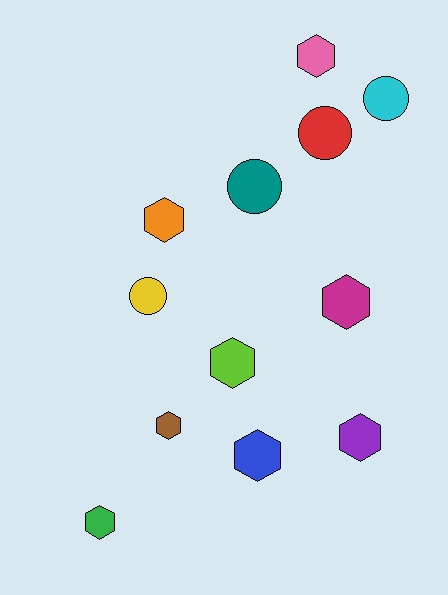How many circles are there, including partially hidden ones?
There are 4 circles.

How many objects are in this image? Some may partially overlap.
There are 12 objects.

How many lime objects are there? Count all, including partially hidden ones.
There is 1 lime object.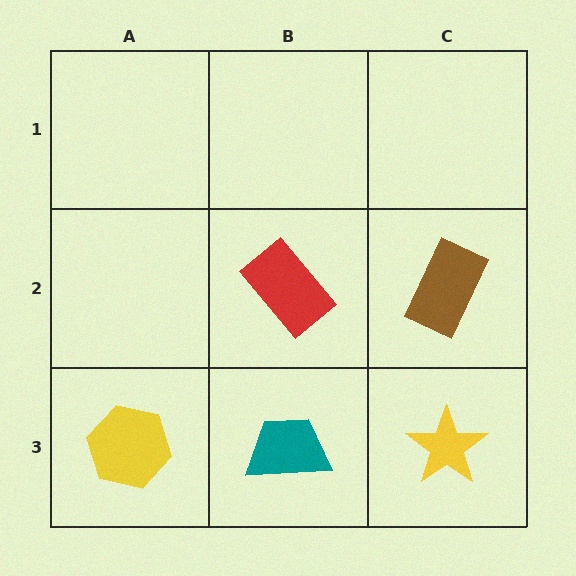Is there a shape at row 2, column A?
No, that cell is empty.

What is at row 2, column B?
A red rectangle.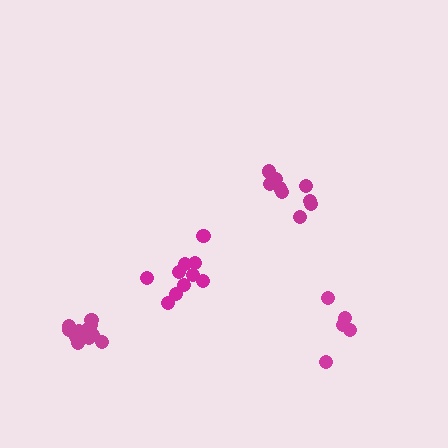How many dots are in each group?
Group 1: 10 dots, Group 2: 5 dots, Group 3: 9 dots, Group 4: 11 dots (35 total).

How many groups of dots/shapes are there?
There are 4 groups.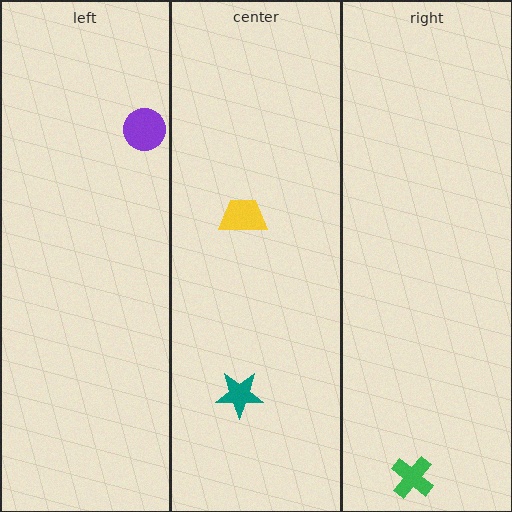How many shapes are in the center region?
2.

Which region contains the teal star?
The center region.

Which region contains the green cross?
The right region.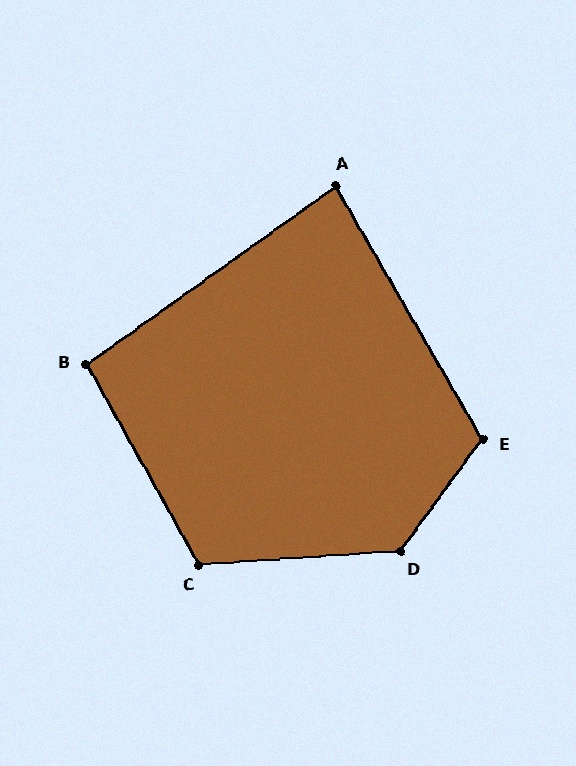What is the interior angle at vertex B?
Approximately 96 degrees (obtuse).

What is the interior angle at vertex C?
Approximately 116 degrees (obtuse).